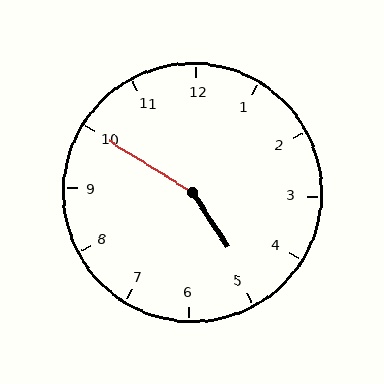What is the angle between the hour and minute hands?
Approximately 155 degrees.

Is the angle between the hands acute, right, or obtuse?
It is obtuse.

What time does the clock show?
4:50.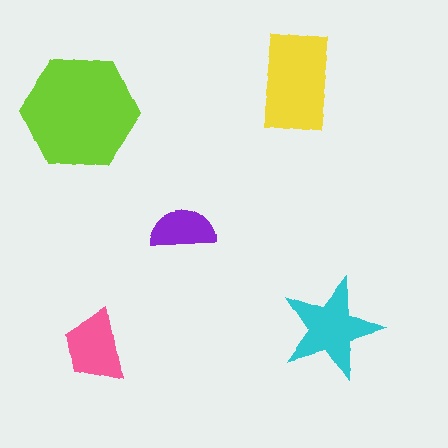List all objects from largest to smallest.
The lime hexagon, the yellow rectangle, the cyan star, the pink trapezoid, the purple semicircle.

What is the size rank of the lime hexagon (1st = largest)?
1st.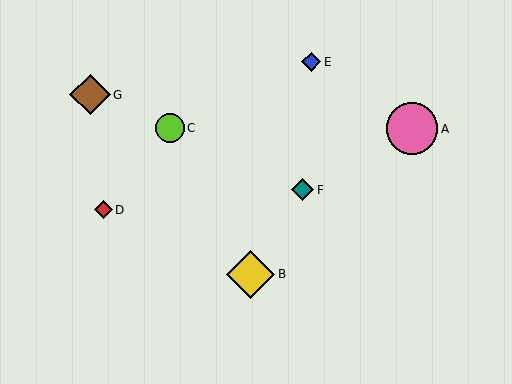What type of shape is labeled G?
Shape G is a brown diamond.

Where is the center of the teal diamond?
The center of the teal diamond is at (302, 190).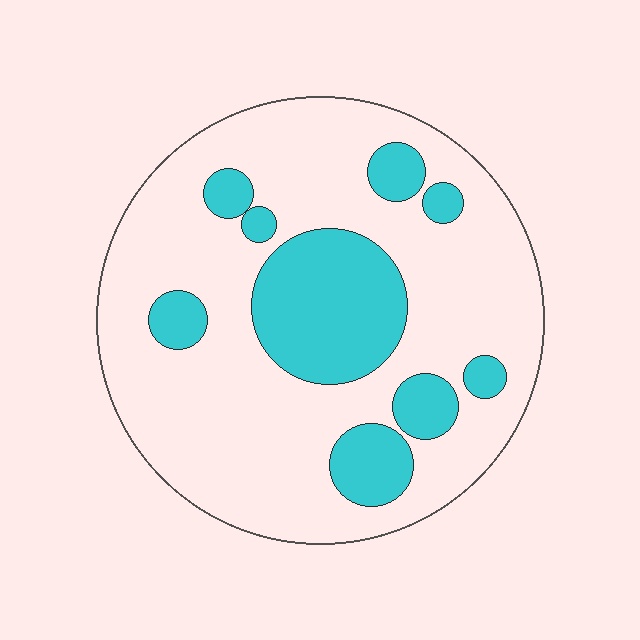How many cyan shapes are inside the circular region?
9.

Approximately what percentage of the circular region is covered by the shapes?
Approximately 25%.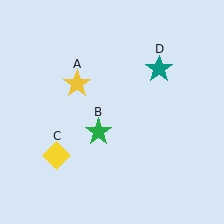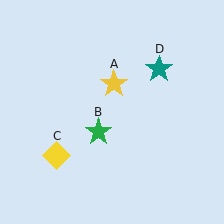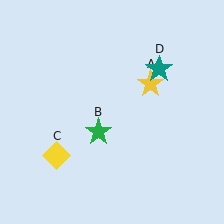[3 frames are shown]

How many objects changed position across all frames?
1 object changed position: yellow star (object A).